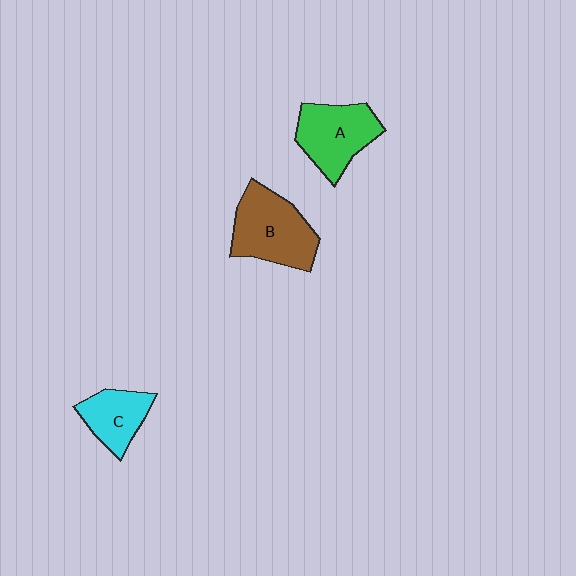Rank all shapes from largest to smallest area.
From largest to smallest: B (brown), A (green), C (cyan).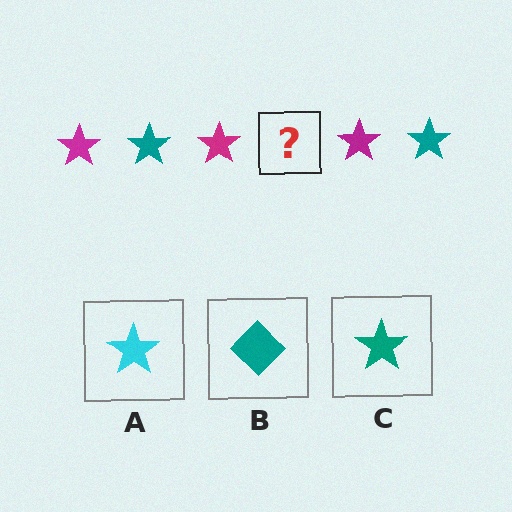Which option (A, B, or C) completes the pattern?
C.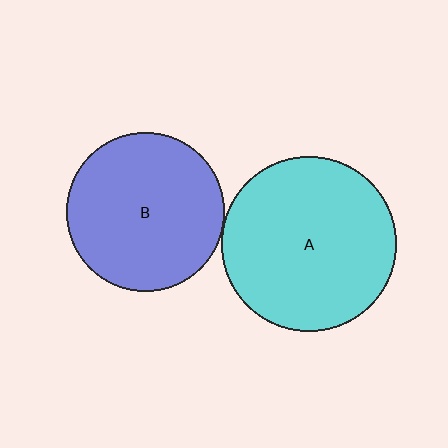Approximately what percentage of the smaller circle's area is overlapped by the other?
Approximately 5%.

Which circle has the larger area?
Circle A (cyan).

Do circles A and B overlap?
Yes.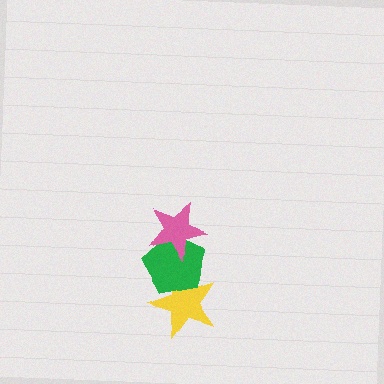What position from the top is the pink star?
The pink star is 1st from the top.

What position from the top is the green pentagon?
The green pentagon is 2nd from the top.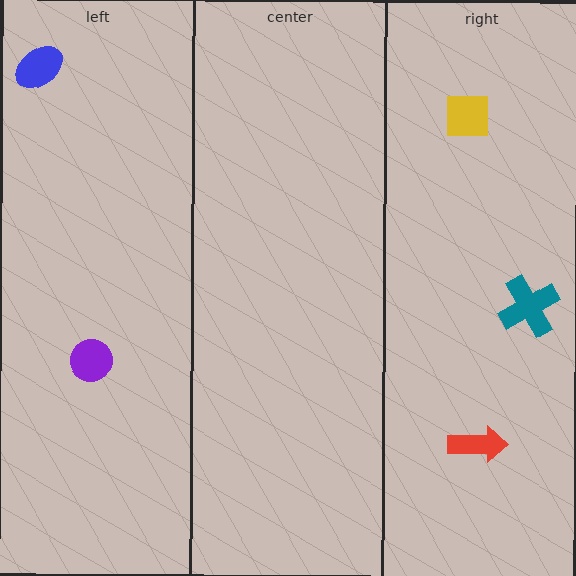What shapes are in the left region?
The purple circle, the blue ellipse.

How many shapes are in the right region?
3.